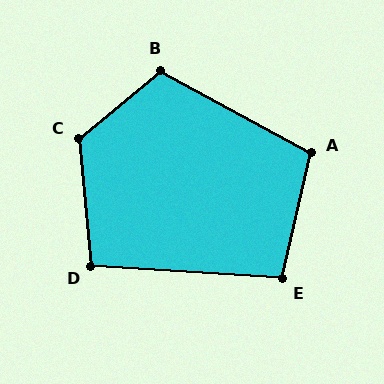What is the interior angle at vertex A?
Approximately 106 degrees (obtuse).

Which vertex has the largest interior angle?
C, at approximately 124 degrees.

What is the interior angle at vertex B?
Approximately 112 degrees (obtuse).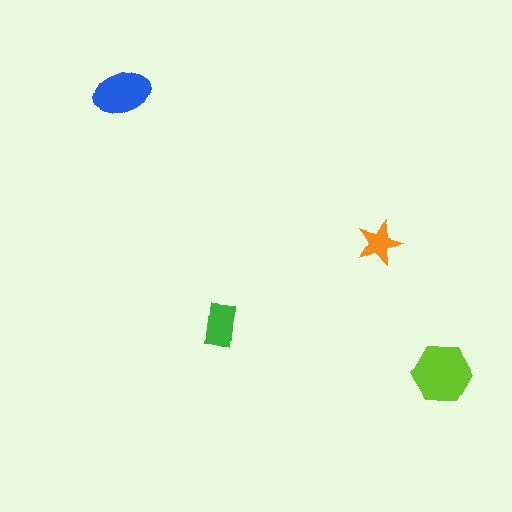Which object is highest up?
The blue ellipse is topmost.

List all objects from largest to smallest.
The lime hexagon, the blue ellipse, the green rectangle, the orange star.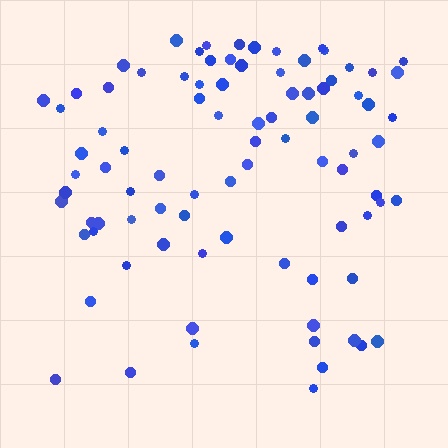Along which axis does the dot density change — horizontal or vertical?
Vertical.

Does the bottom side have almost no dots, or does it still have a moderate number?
Still a moderate number, just noticeably fewer than the top.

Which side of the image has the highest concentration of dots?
The top.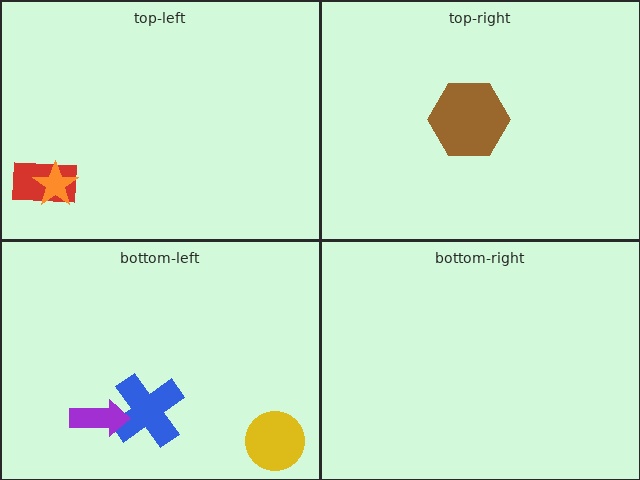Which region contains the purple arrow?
The bottom-left region.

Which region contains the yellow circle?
The bottom-left region.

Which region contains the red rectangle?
The top-left region.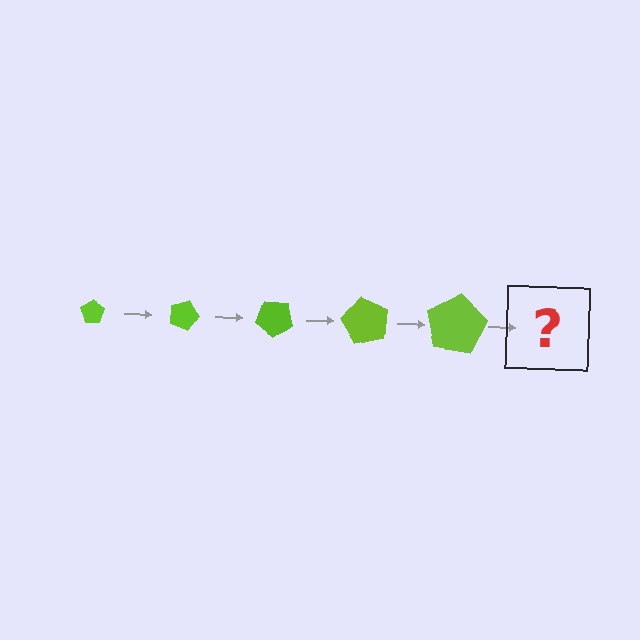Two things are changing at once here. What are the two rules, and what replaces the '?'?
The two rules are that the pentagon grows larger each step and it rotates 20 degrees each step. The '?' should be a pentagon, larger than the previous one and rotated 100 degrees from the start.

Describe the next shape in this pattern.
It should be a pentagon, larger than the previous one and rotated 100 degrees from the start.